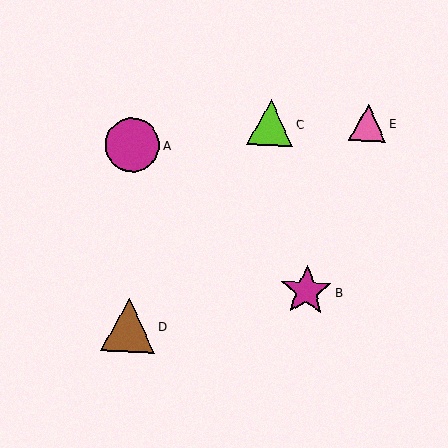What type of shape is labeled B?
Shape B is a magenta star.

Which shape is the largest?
The magenta circle (labeled A) is the largest.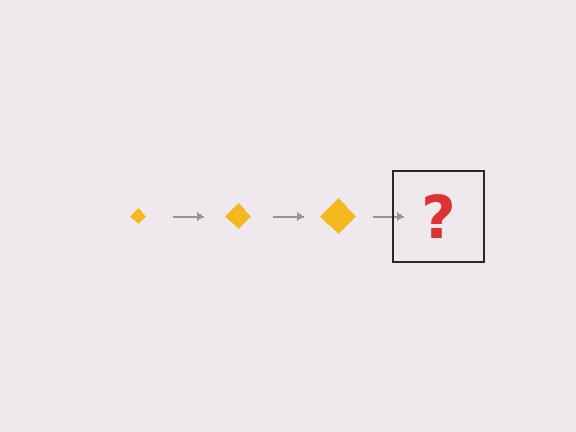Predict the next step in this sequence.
The next step is a yellow diamond, larger than the previous one.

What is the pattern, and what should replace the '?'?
The pattern is that the diamond gets progressively larger each step. The '?' should be a yellow diamond, larger than the previous one.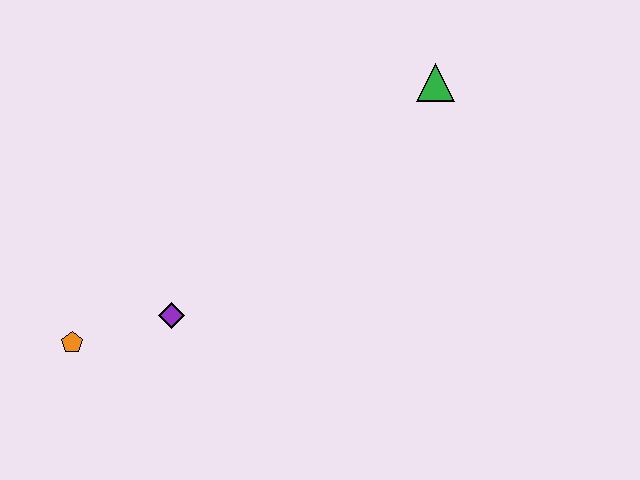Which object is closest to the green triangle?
The purple diamond is closest to the green triangle.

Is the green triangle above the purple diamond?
Yes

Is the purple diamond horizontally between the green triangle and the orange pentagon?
Yes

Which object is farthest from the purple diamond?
The green triangle is farthest from the purple diamond.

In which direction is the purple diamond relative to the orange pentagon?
The purple diamond is to the right of the orange pentagon.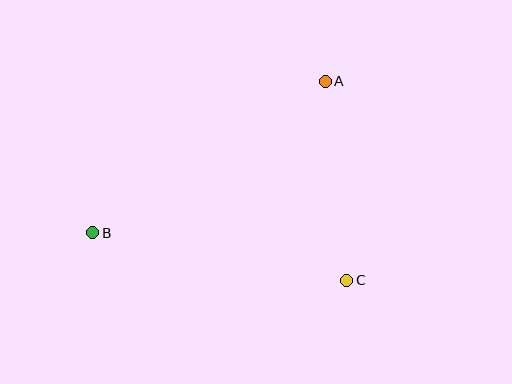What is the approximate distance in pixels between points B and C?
The distance between B and C is approximately 259 pixels.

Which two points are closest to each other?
Points A and C are closest to each other.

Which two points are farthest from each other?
Points A and B are farthest from each other.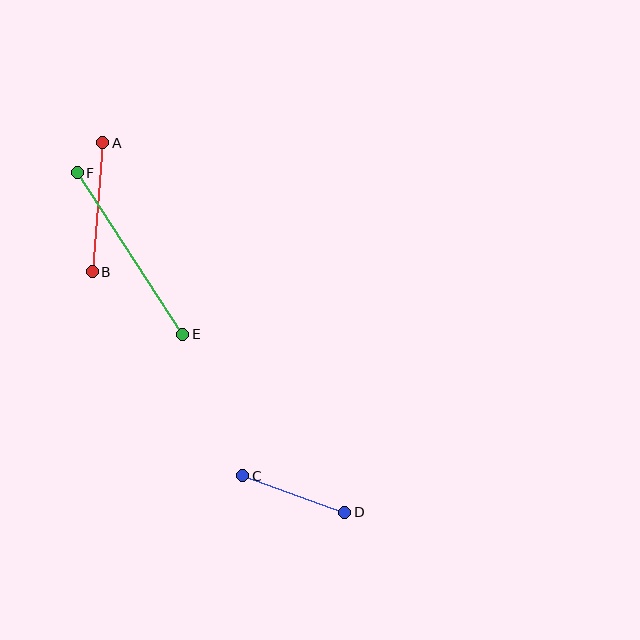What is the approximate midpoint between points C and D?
The midpoint is at approximately (294, 494) pixels.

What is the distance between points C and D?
The distance is approximately 108 pixels.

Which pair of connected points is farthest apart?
Points E and F are farthest apart.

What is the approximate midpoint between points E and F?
The midpoint is at approximately (130, 254) pixels.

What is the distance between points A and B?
The distance is approximately 129 pixels.